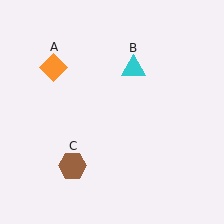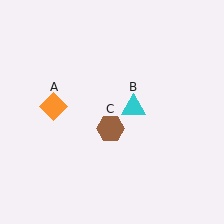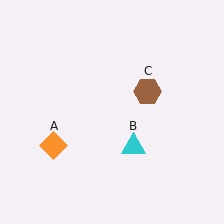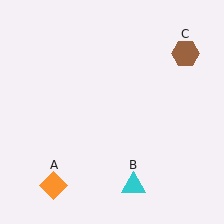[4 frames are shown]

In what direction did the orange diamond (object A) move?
The orange diamond (object A) moved down.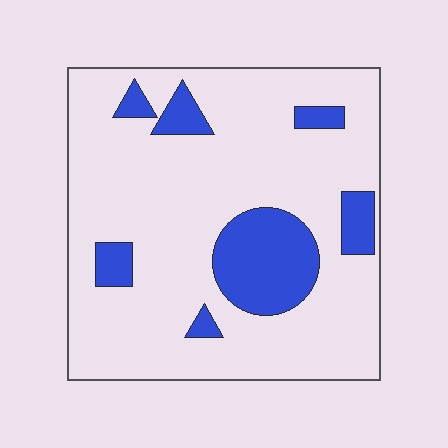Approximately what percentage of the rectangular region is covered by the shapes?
Approximately 20%.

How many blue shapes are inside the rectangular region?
7.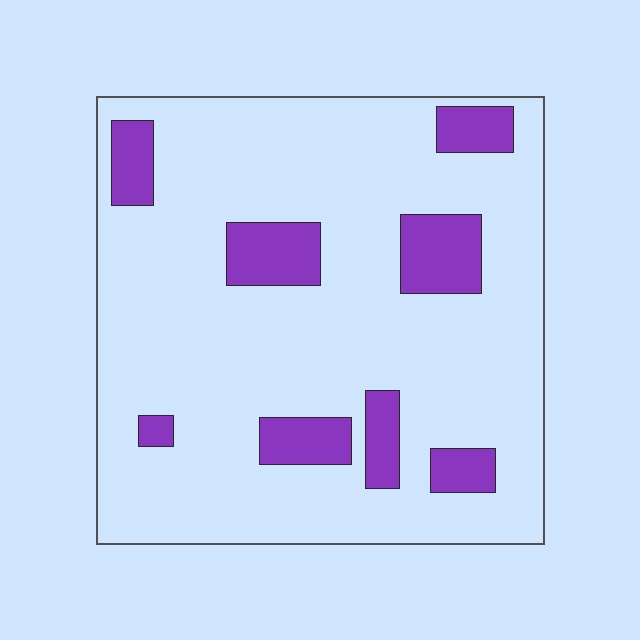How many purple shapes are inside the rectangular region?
8.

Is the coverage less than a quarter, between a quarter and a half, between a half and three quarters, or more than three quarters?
Less than a quarter.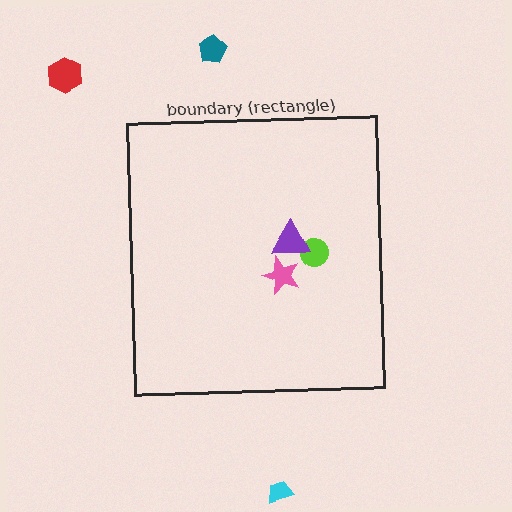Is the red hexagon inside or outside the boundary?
Outside.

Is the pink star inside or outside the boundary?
Inside.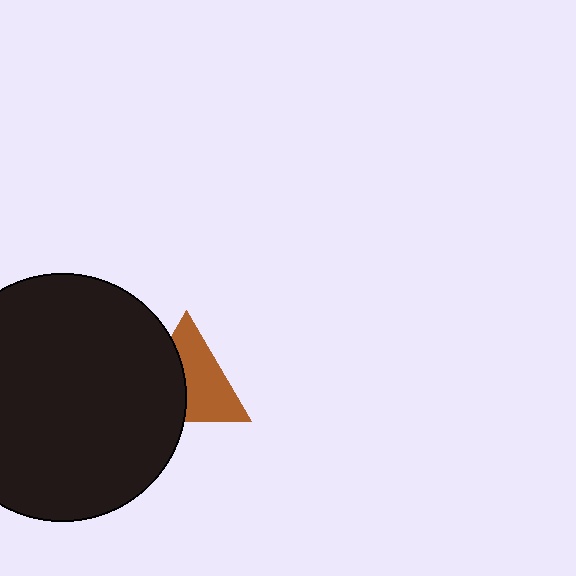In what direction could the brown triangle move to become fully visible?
The brown triangle could move right. That would shift it out from behind the black circle entirely.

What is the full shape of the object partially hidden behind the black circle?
The partially hidden object is a brown triangle.